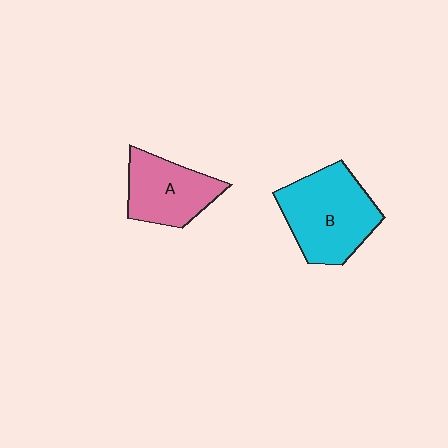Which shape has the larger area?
Shape B (cyan).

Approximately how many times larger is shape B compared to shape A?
Approximately 1.4 times.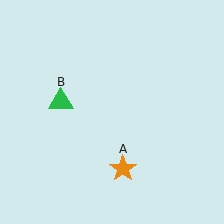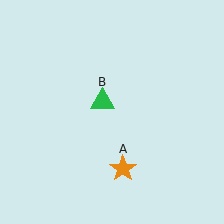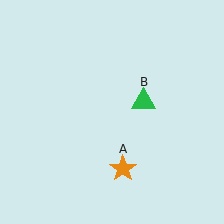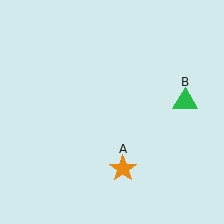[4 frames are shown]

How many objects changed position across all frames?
1 object changed position: green triangle (object B).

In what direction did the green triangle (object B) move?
The green triangle (object B) moved right.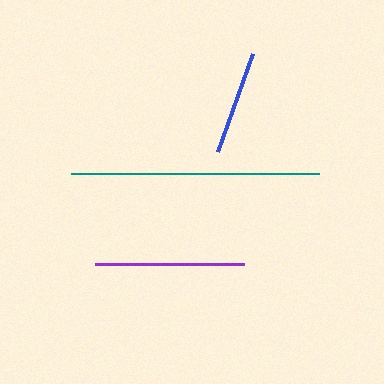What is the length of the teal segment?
The teal segment is approximately 248 pixels long.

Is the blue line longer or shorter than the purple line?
The purple line is longer than the blue line.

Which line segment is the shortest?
The blue line is the shortest at approximately 105 pixels.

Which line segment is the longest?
The teal line is the longest at approximately 248 pixels.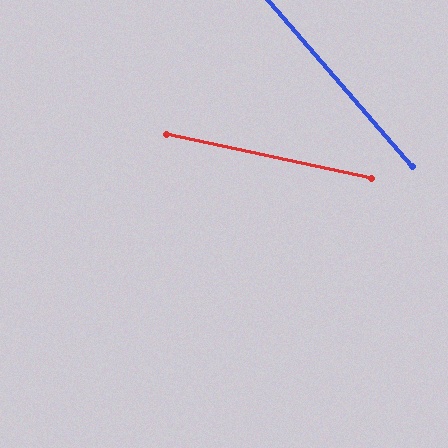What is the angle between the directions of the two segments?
Approximately 37 degrees.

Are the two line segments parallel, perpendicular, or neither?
Neither parallel nor perpendicular — they differ by about 37°.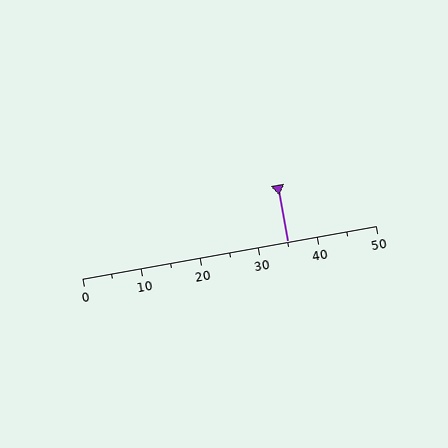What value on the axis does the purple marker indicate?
The marker indicates approximately 35.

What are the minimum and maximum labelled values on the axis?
The axis runs from 0 to 50.